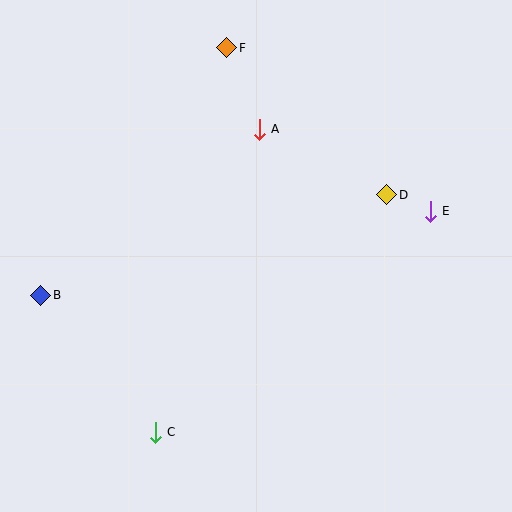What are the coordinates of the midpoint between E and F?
The midpoint between E and F is at (328, 130).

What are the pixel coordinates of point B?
Point B is at (41, 295).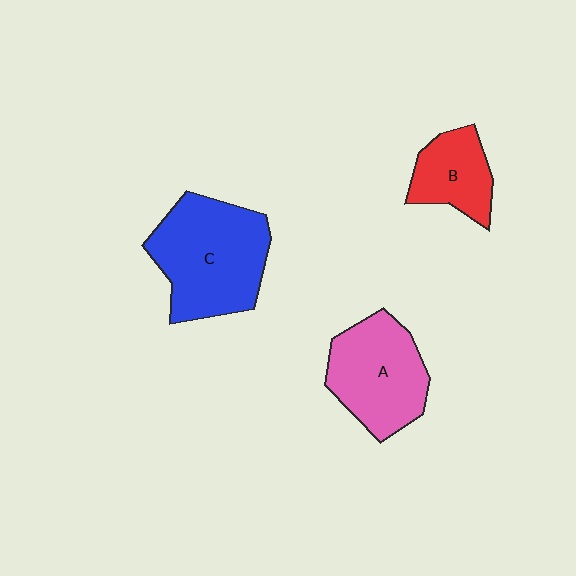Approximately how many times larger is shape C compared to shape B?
Approximately 2.0 times.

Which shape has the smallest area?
Shape B (red).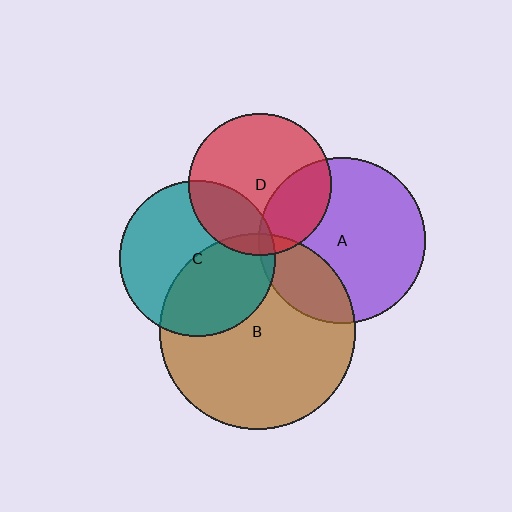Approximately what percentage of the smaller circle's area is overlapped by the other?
Approximately 5%.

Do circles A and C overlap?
Yes.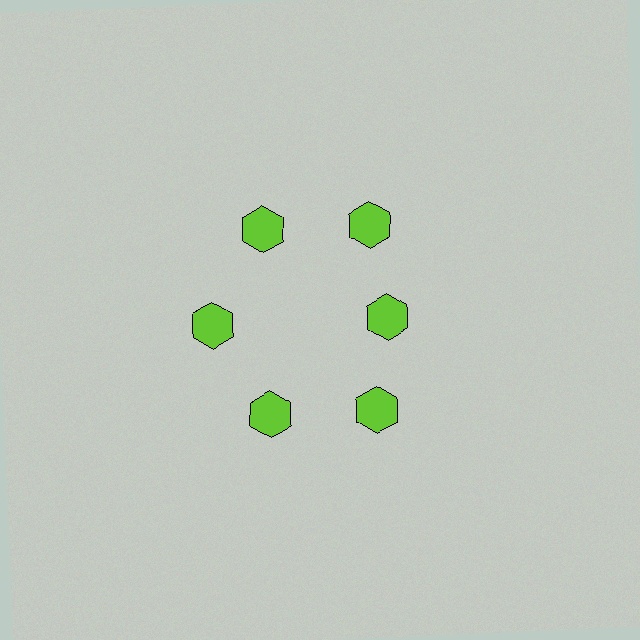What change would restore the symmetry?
The symmetry would be restored by moving it outward, back onto the ring so that all 6 hexagons sit at equal angles and equal distance from the center.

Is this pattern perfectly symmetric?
No. The 6 lime hexagons are arranged in a ring, but one element near the 3 o'clock position is pulled inward toward the center, breaking the 6-fold rotational symmetry.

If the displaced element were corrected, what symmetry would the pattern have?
It would have 6-fold rotational symmetry — the pattern would map onto itself every 60 degrees.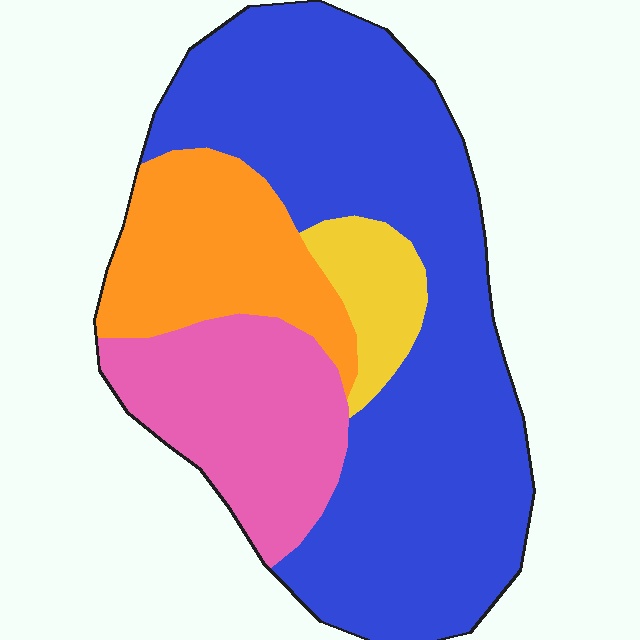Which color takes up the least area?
Yellow, at roughly 5%.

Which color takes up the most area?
Blue, at roughly 55%.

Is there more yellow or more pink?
Pink.